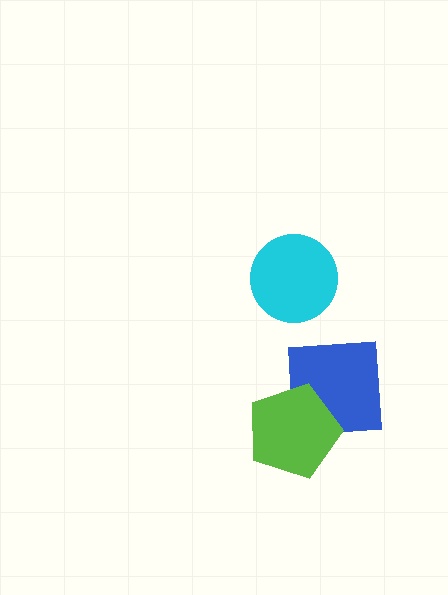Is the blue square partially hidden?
Yes, it is partially covered by another shape.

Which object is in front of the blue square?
The lime pentagon is in front of the blue square.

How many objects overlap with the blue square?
1 object overlaps with the blue square.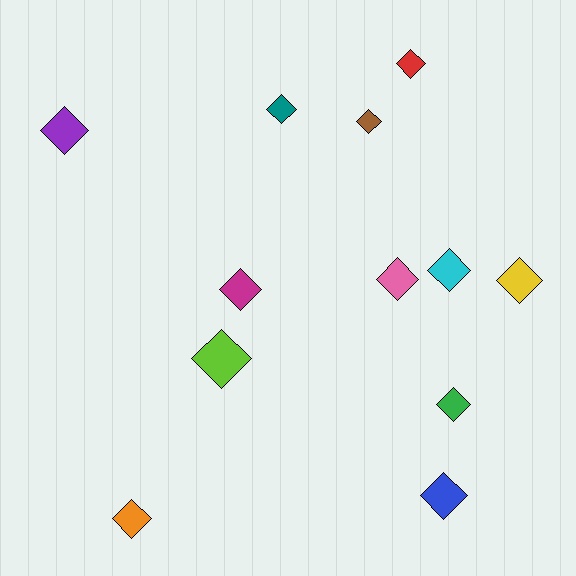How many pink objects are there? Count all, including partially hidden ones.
There is 1 pink object.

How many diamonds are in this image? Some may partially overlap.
There are 12 diamonds.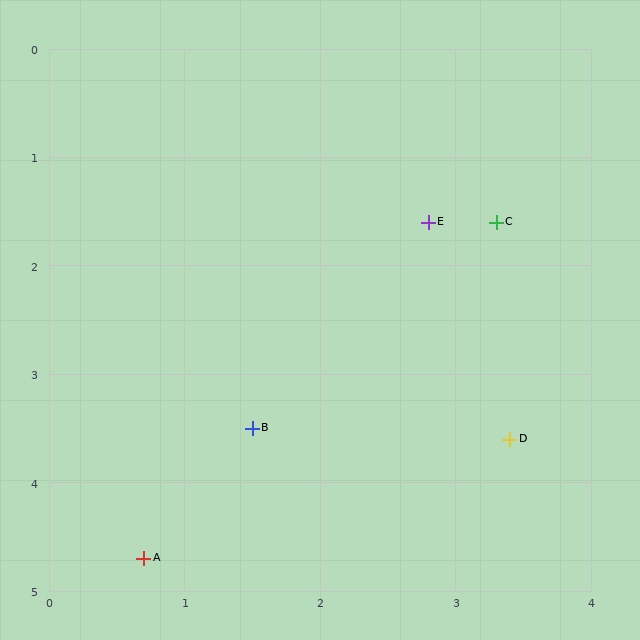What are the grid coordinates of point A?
Point A is at approximately (0.7, 4.7).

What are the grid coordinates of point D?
Point D is at approximately (3.4, 3.6).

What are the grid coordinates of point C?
Point C is at approximately (3.3, 1.6).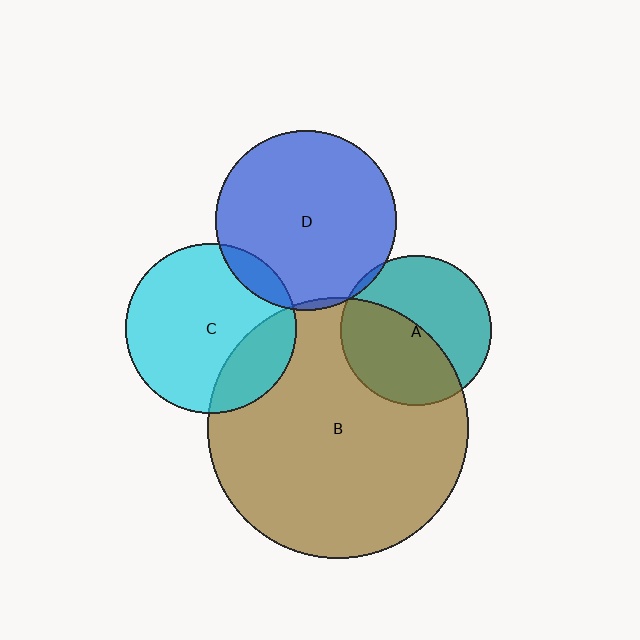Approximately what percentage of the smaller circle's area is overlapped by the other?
Approximately 25%.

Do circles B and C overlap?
Yes.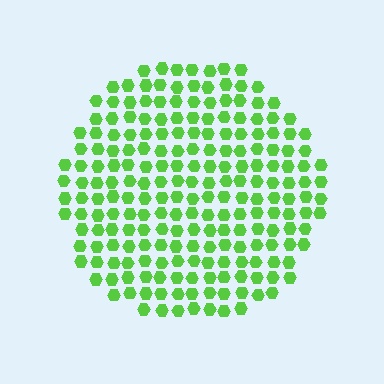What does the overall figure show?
The overall figure shows a circle.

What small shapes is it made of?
It is made of small hexagons.